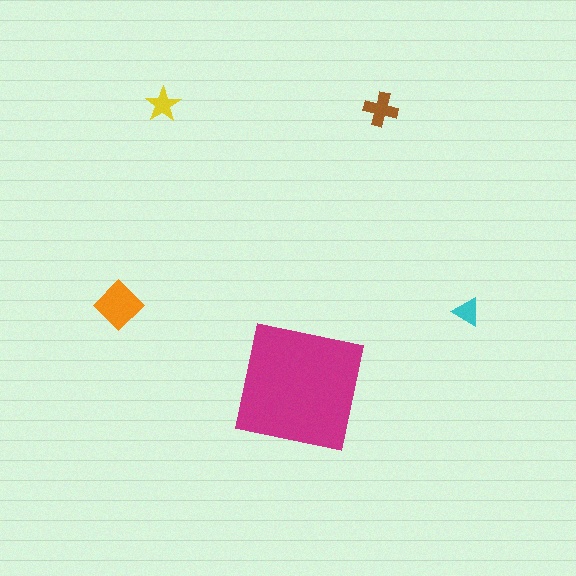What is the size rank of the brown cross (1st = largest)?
3rd.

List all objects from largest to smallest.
The magenta square, the orange diamond, the brown cross, the yellow star, the cyan triangle.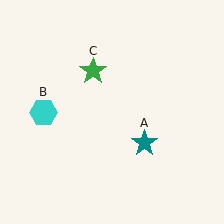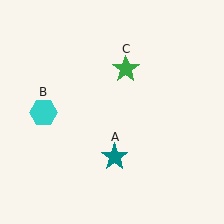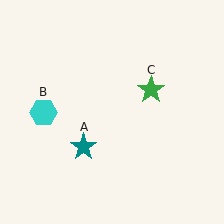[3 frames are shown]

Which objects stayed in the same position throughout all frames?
Cyan hexagon (object B) remained stationary.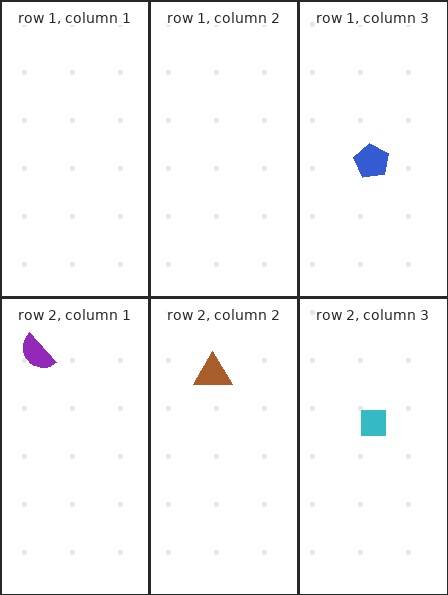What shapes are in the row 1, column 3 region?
The blue pentagon.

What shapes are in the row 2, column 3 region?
The cyan square.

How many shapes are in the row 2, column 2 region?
1.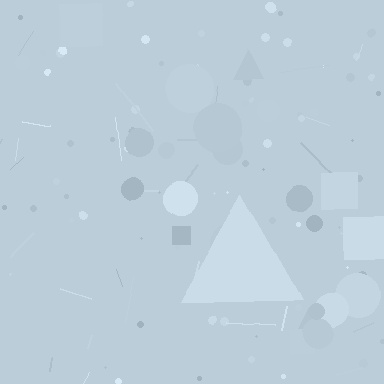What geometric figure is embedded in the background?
A triangle is embedded in the background.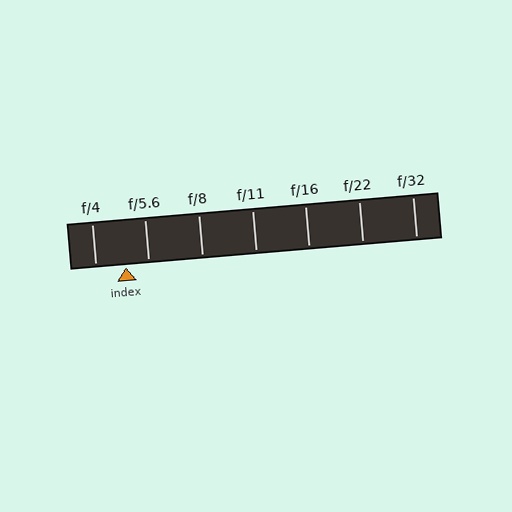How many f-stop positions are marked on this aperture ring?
There are 7 f-stop positions marked.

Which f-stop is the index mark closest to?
The index mark is closest to f/5.6.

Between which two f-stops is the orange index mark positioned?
The index mark is between f/4 and f/5.6.